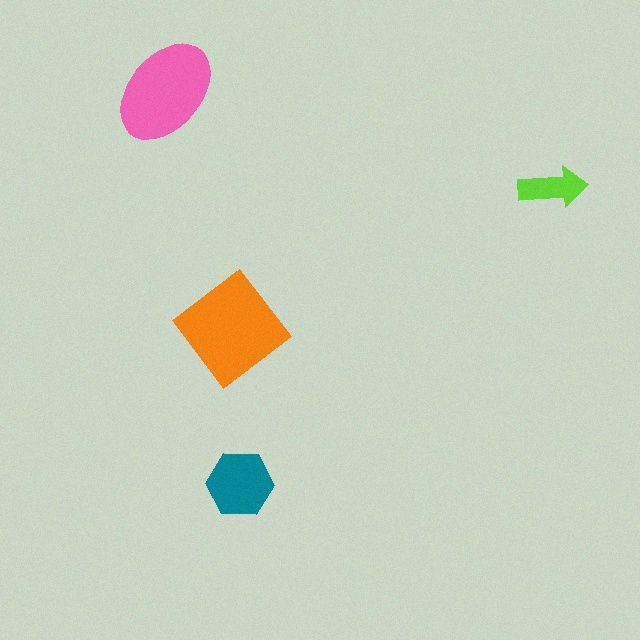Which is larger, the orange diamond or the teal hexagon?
The orange diamond.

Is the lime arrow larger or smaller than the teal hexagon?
Smaller.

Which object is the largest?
The orange diamond.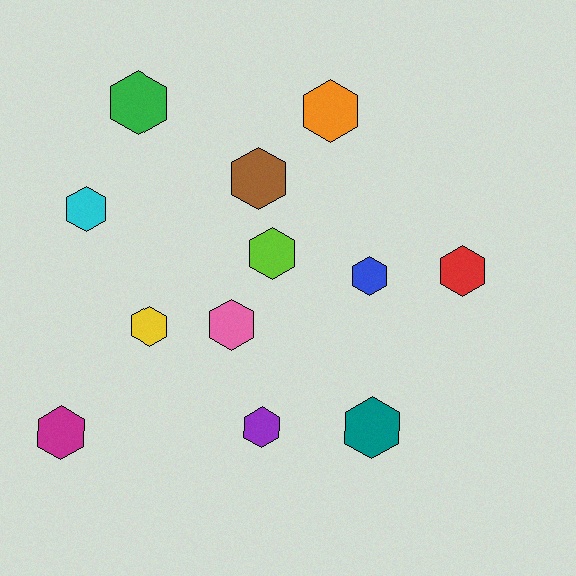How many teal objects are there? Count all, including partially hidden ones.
There is 1 teal object.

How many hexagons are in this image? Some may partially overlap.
There are 12 hexagons.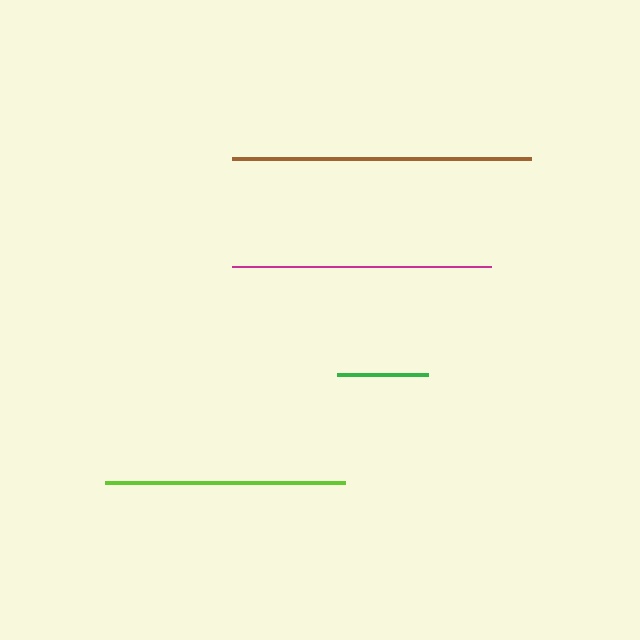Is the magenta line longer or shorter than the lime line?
The magenta line is longer than the lime line.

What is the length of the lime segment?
The lime segment is approximately 240 pixels long.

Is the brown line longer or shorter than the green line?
The brown line is longer than the green line.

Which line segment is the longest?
The brown line is the longest at approximately 299 pixels.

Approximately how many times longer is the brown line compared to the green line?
The brown line is approximately 3.3 times the length of the green line.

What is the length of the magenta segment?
The magenta segment is approximately 259 pixels long.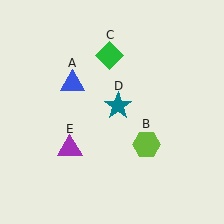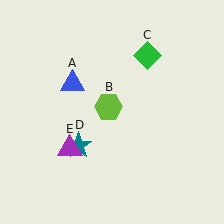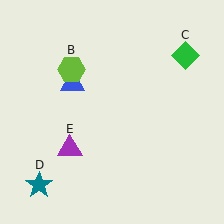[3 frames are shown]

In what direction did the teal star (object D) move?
The teal star (object D) moved down and to the left.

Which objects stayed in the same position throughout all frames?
Blue triangle (object A) and purple triangle (object E) remained stationary.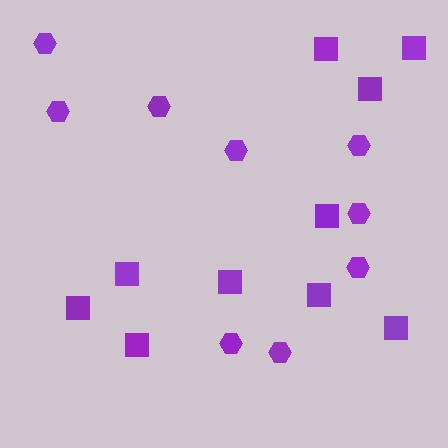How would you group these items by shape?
There are 2 groups: one group of squares (10) and one group of hexagons (9).